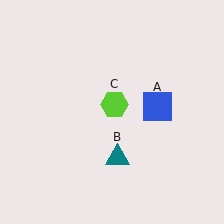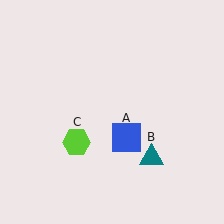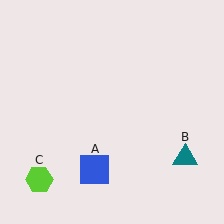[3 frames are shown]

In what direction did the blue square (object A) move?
The blue square (object A) moved down and to the left.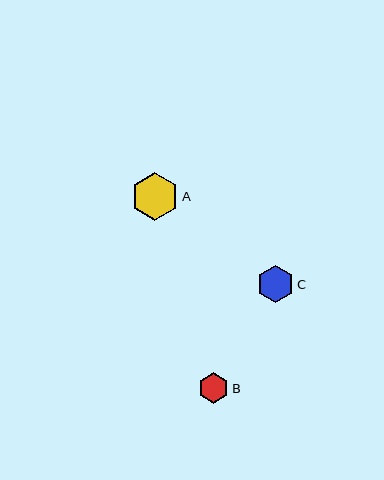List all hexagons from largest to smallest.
From largest to smallest: A, C, B.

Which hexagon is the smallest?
Hexagon B is the smallest with a size of approximately 31 pixels.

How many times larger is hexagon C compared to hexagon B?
Hexagon C is approximately 1.2 times the size of hexagon B.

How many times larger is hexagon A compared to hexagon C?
Hexagon A is approximately 1.3 times the size of hexagon C.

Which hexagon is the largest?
Hexagon A is the largest with a size of approximately 47 pixels.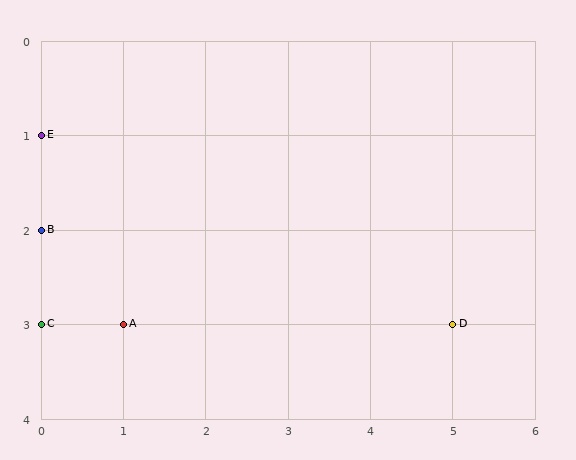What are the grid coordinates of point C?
Point C is at grid coordinates (0, 3).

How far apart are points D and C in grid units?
Points D and C are 5 columns apart.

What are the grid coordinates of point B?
Point B is at grid coordinates (0, 2).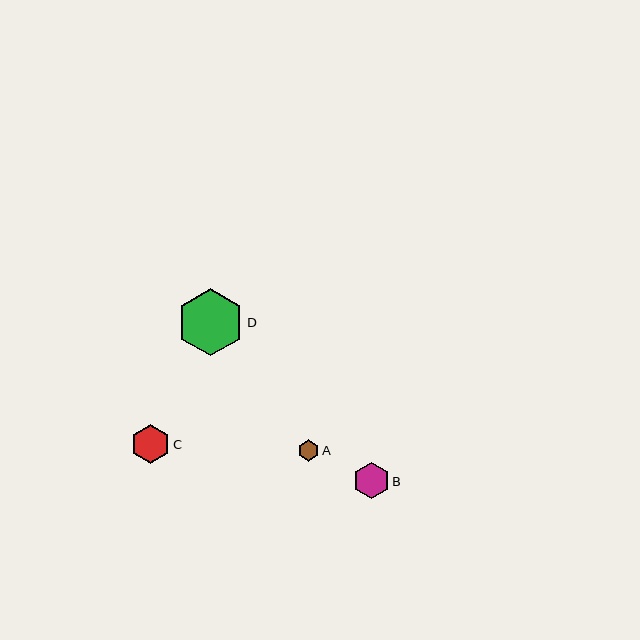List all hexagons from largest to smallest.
From largest to smallest: D, C, B, A.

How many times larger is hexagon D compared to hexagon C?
Hexagon D is approximately 1.7 times the size of hexagon C.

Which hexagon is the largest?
Hexagon D is the largest with a size of approximately 67 pixels.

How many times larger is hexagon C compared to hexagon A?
Hexagon C is approximately 1.8 times the size of hexagon A.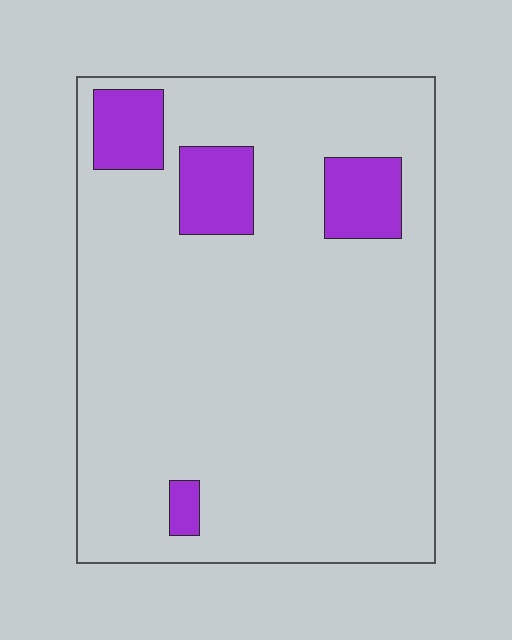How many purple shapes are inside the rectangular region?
4.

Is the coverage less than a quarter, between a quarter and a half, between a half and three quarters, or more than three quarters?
Less than a quarter.